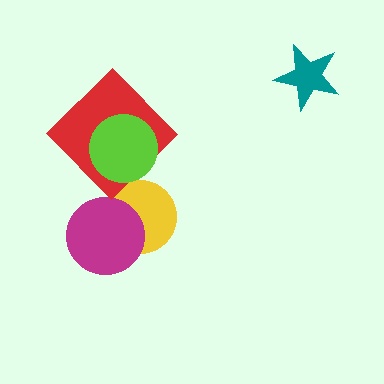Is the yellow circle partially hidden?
Yes, it is partially covered by another shape.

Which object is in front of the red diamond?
The lime circle is in front of the red diamond.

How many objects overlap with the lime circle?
1 object overlaps with the lime circle.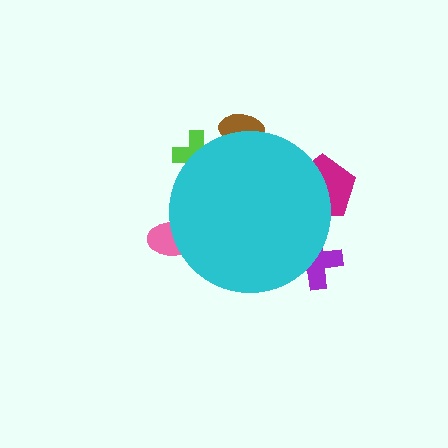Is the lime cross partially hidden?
Yes, the lime cross is partially hidden behind the cyan circle.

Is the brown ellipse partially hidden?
Yes, the brown ellipse is partially hidden behind the cyan circle.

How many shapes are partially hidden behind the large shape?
5 shapes are partially hidden.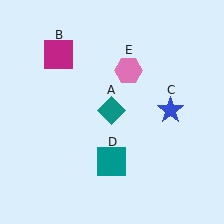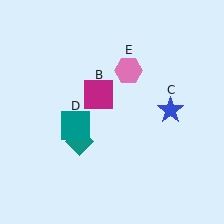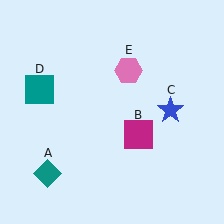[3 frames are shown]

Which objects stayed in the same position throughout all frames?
Blue star (object C) and pink hexagon (object E) remained stationary.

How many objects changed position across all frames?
3 objects changed position: teal diamond (object A), magenta square (object B), teal square (object D).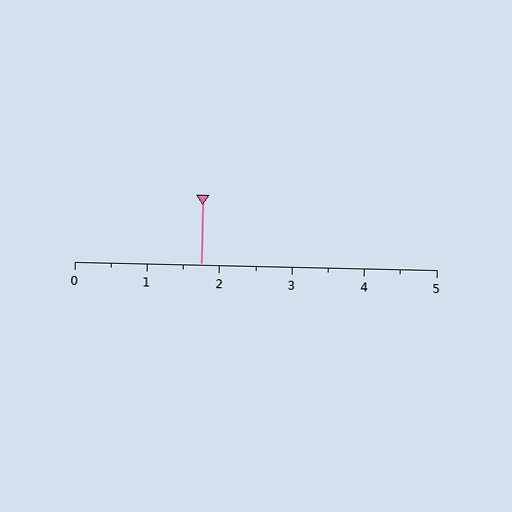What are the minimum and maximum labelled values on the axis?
The axis runs from 0 to 5.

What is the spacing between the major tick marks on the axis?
The major ticks are spaced 1 apart.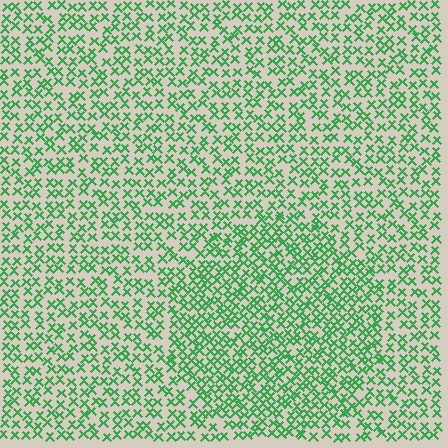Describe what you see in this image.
The image contains small green elements arranged at two different densities. A circle-shaped region is visible where the elements are more densely packed than the surrounding area.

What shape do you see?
I see a circle.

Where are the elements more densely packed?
The elements are more densely packed inside the circle boundary.